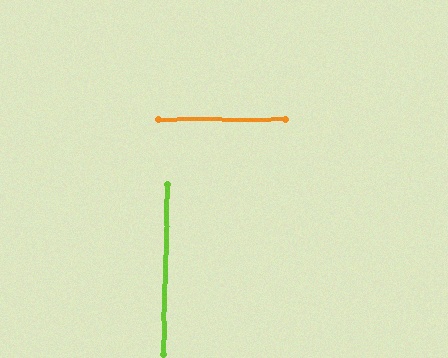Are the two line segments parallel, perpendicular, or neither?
Perpendicular — they meet at approximately 89°.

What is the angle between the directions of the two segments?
Approximately 89 degrees.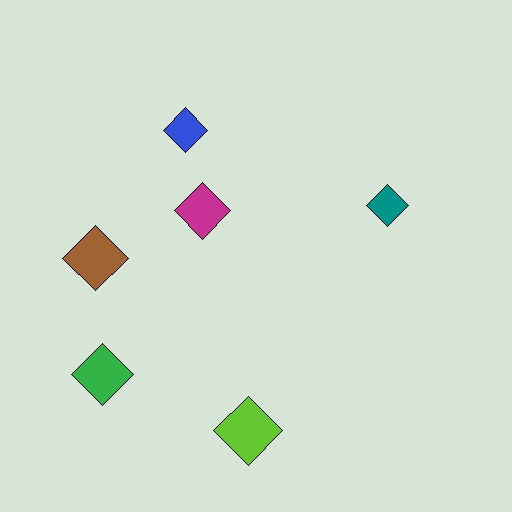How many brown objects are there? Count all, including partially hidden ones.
There is 1 brown object.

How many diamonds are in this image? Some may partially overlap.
There are 6 diamonds.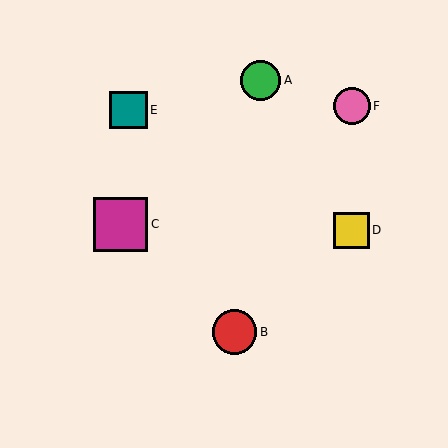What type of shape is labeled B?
Shape B is a red circle.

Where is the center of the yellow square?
The center of the yellow square is at (352, 230).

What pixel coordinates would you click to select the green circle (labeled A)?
Click at (261, 80) to select the green circle A.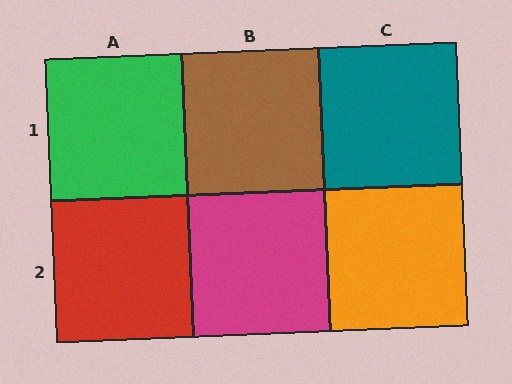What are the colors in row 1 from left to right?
Green, brown, teal.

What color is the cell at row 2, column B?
Magenta.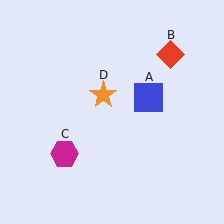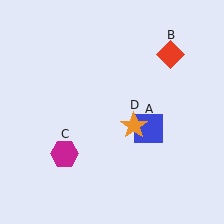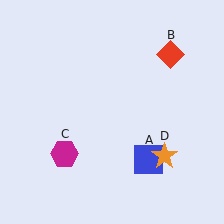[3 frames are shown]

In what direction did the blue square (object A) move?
The blue square (object A) moved down.